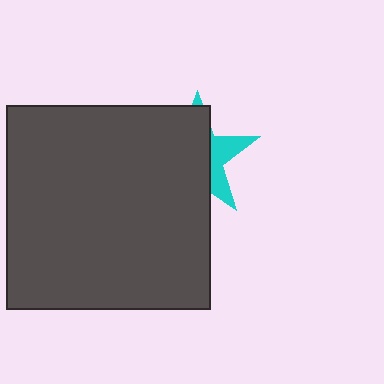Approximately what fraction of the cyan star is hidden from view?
Roughly 69% of the cyan star is hidden behind the dark gray square.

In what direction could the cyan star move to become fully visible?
The cyan star could move right. That would shift it out from behind the dark gray square entirely.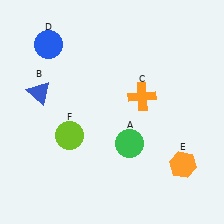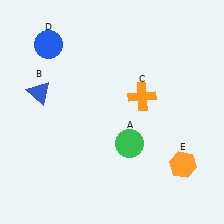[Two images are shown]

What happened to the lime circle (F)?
The lime circle (F) was removed in Image 2. It was in the bottom-left area of Image 1.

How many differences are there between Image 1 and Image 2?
There is 1 difference between the two images.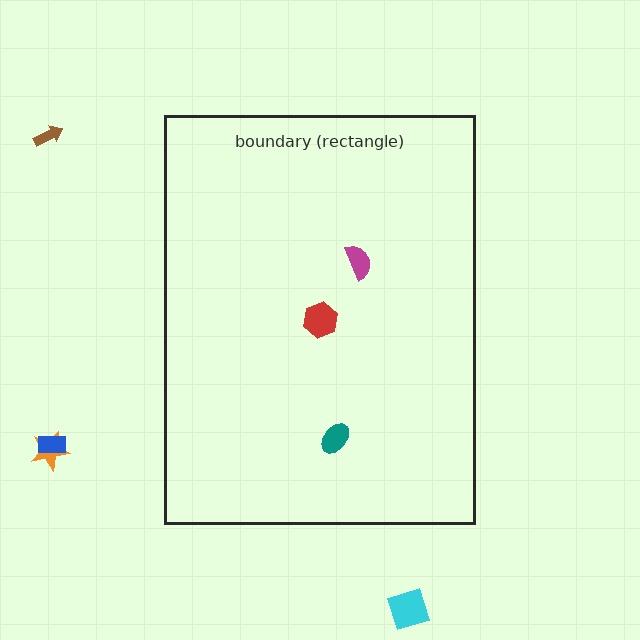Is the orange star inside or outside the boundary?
Outside.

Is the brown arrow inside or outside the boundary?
Outside.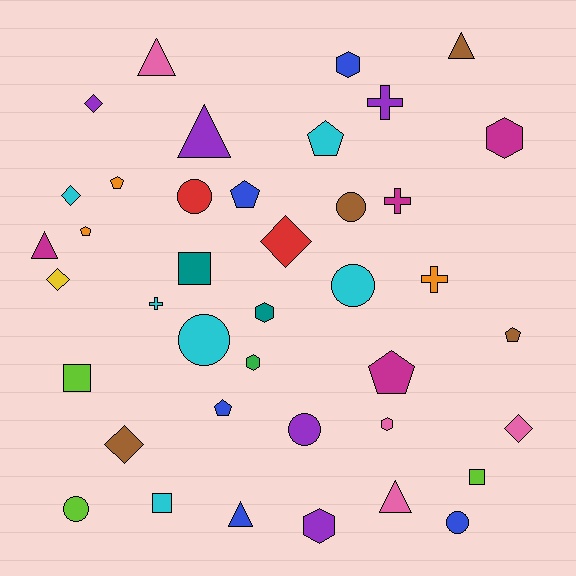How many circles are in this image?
There are 7 circles.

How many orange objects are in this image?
There are 3 orange objects.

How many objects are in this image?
There are 40 objects.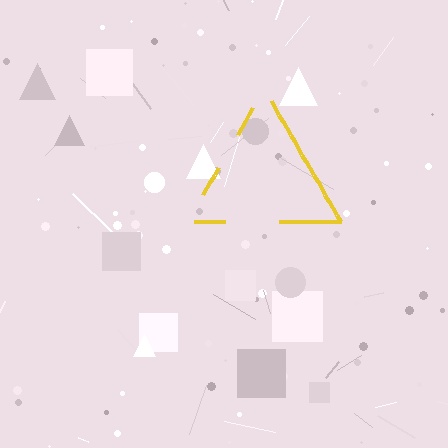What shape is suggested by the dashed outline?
The dashed outline suggests a triangle.